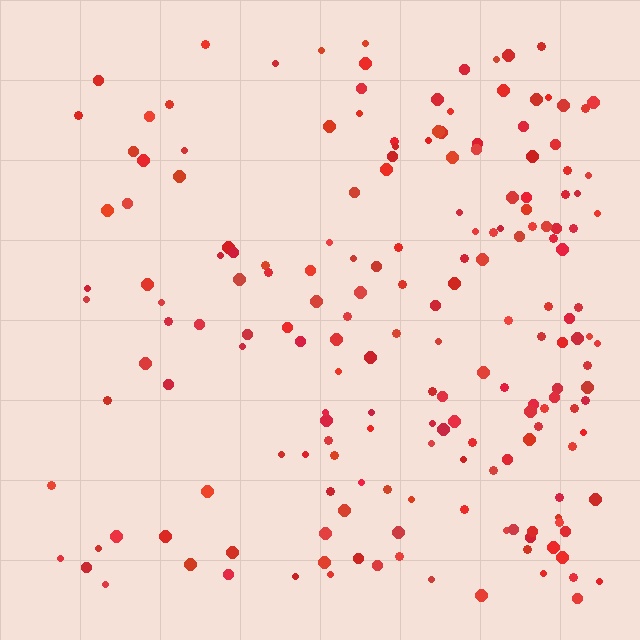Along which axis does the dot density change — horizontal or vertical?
Horizontal.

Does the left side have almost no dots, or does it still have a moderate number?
Still a moderate number, just noticeably fewer than the right.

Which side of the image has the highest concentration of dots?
The right.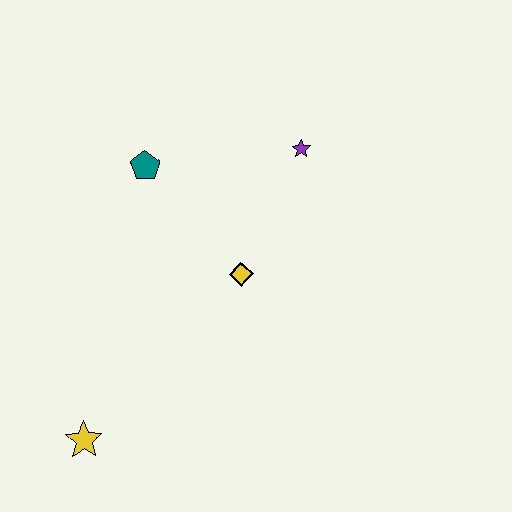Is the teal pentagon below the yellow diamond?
No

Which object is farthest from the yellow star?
The purple star is farthest from the yellow star.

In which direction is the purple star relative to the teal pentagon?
The purple star is to the right of the teal pentagon.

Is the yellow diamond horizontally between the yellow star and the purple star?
Yes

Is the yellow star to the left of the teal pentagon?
Yes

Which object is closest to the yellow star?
The yellow diamond is closest to the yellow star.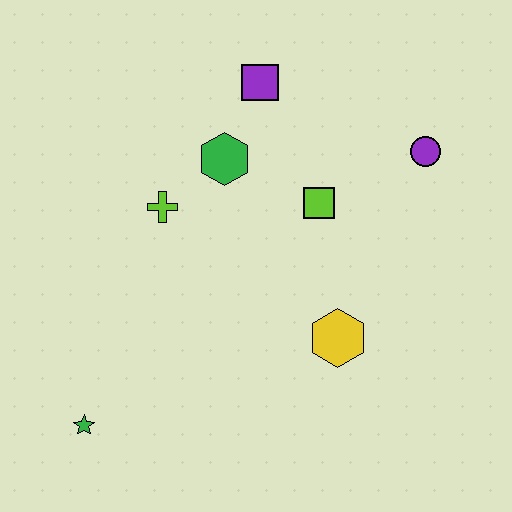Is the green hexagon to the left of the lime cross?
No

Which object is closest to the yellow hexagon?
The lime square is closest to the yellow hexagon.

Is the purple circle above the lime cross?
Yes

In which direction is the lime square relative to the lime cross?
The lime square is to the right of the lime cross.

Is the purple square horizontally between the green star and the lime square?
Yes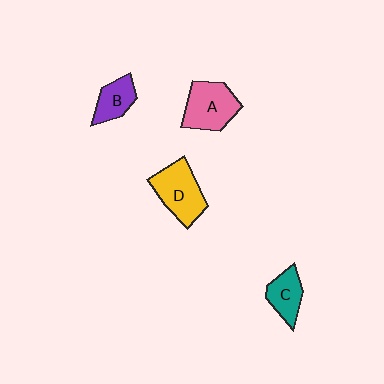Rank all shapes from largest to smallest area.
From largest to smallest: D (yellow), A (pink), C (teal), B (purple).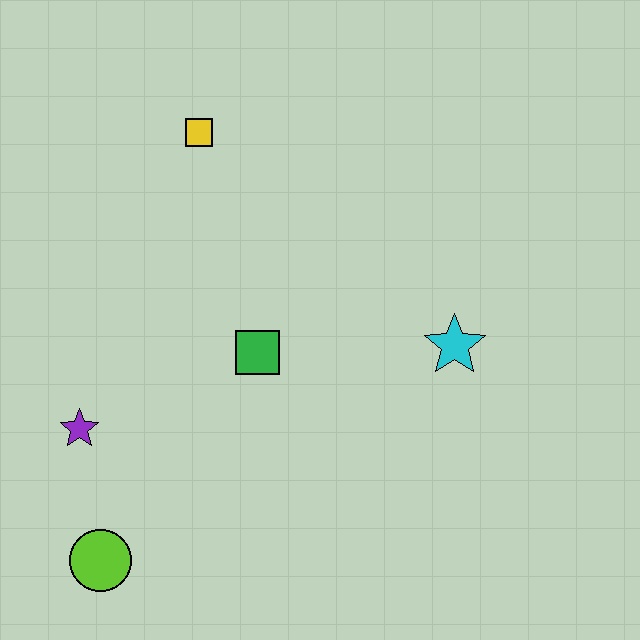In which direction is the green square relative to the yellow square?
The green square is below the yellow square.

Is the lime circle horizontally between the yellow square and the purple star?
Yes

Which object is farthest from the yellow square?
The lime circle is farthest from the yellow square.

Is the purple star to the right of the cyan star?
No